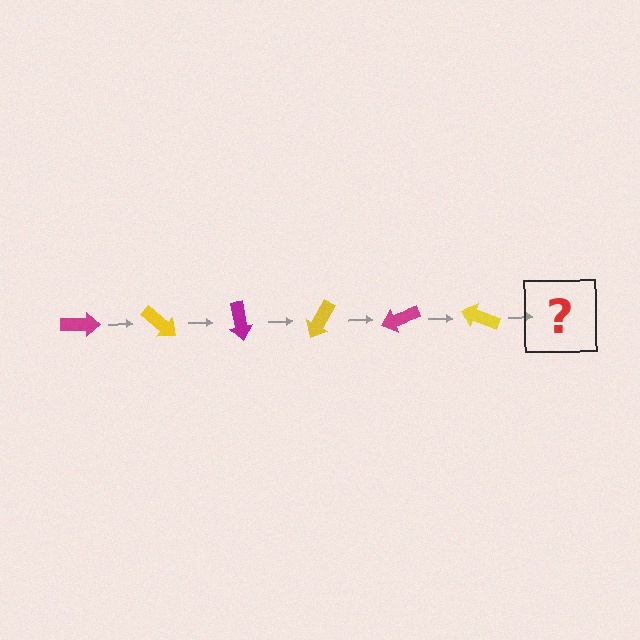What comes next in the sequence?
The next element should be a magenta arrow, rotated 240 degrees from the start.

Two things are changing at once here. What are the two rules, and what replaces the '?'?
The two rules are that it rotates 40 degrees each step and the color cycles through magenta and yellow. The '?' should be a magenta arrow, rotated 240 degrees from the start.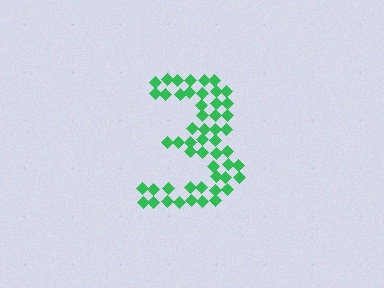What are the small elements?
The small elements are diamonds.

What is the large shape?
The large shape is the digit 3.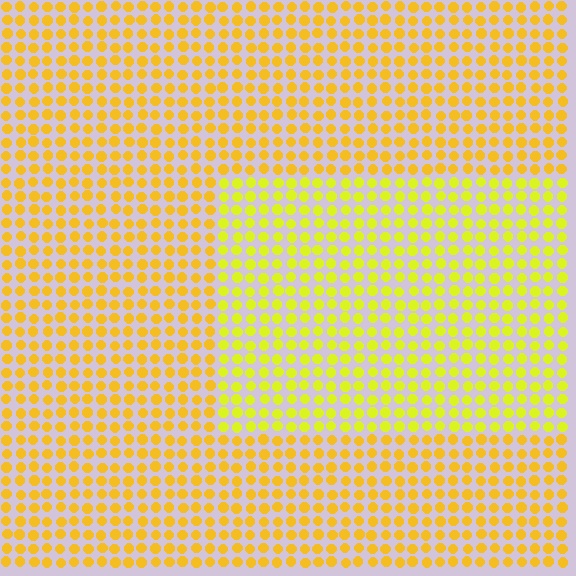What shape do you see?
I see a rectangle.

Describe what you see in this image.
The image is filled with small yellow elements in a uniform arrangement. A rectangle-shaped region is visible where the elements are tinted to a slightly different hue, forming a subtle color boundary.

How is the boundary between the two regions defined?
The boundary is defined purely by a slight shift in hue (about 23 degrees). Spacing, size, and orientation are identical on both sides.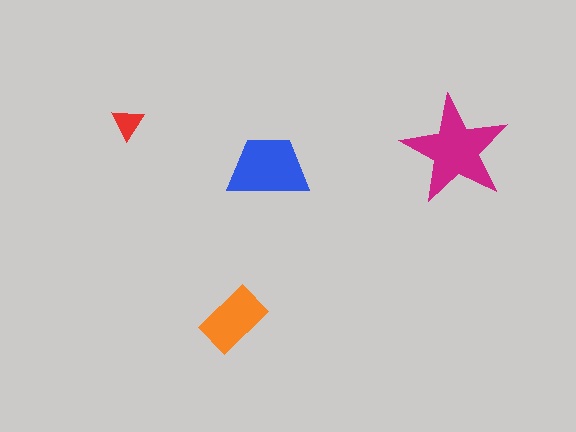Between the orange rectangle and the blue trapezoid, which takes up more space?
The blue trapezoid.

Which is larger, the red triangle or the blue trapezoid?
The blue trapezoid.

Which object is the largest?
The magenta star.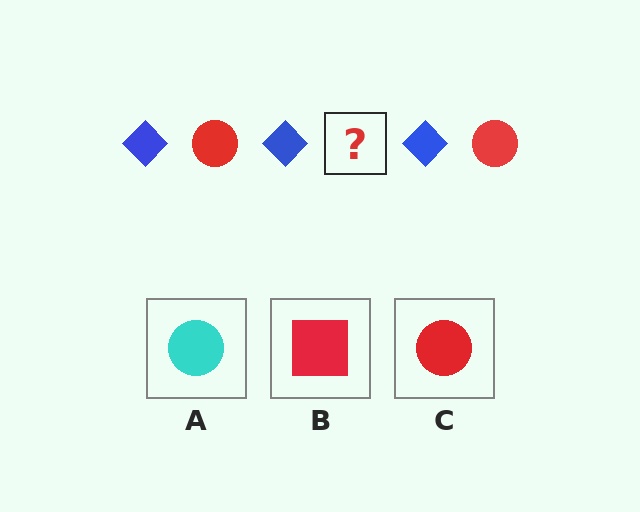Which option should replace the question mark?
Option C.